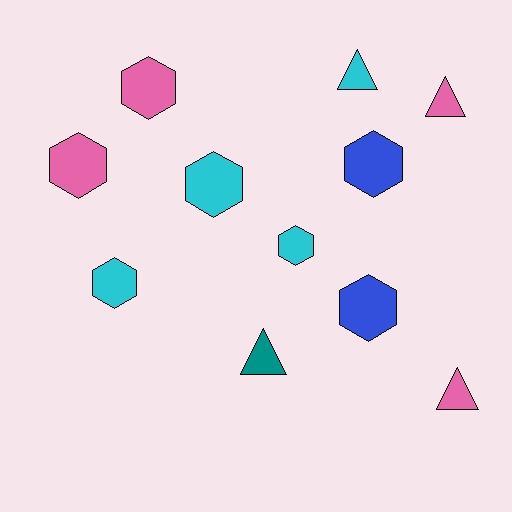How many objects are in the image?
There are 11 objects.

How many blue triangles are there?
There are no blue triangles.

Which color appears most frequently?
Pink, with 4 objects.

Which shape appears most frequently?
Hexagon, with 7 objects.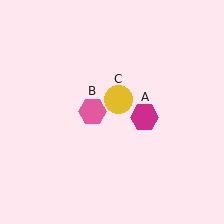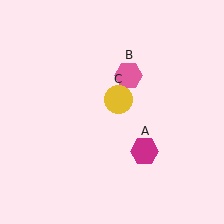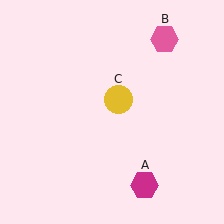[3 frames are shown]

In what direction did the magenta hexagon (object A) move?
The magenta hexagon (object A) moved down.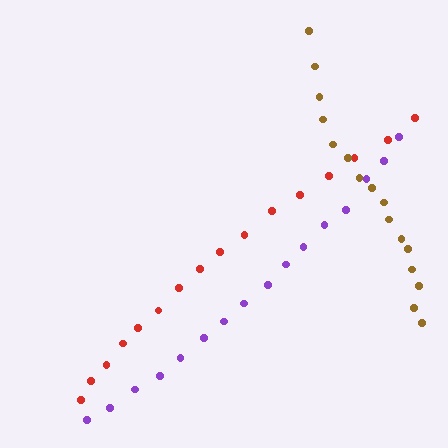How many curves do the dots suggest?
There are 3 distinct paths.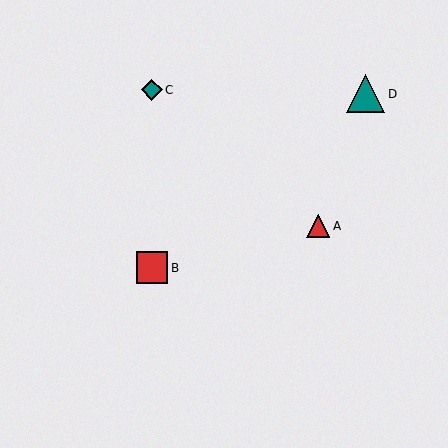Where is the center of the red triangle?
The center of the red triangle is at (318, 226).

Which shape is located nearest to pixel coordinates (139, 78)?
The teal diamond (labeled C) at (152, 90) is nearest to that location.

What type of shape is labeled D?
Shape D is a teal triangle.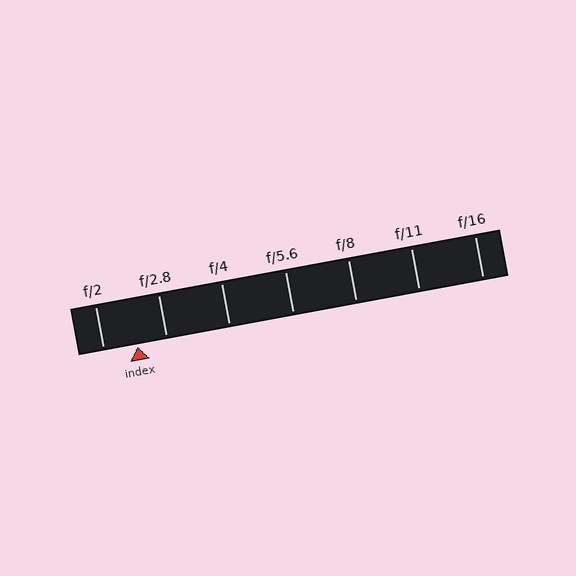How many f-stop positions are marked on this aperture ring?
There are 7 f-stop positions marked.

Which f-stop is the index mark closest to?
The index mark is closest to f/2.8.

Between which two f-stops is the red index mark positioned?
The index mark is between f/2 and f/2.8.